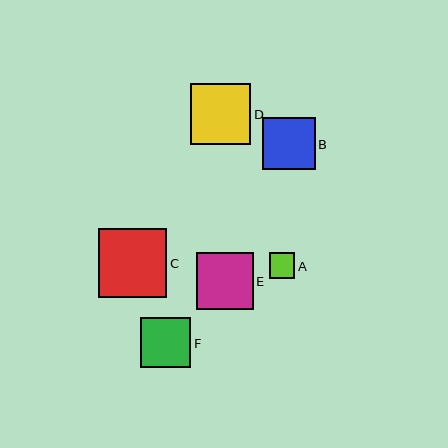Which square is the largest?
Square C is the largest with a size of approximately 69 pixels.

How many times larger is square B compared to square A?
Square B is approximately 2.1 times the size of square A.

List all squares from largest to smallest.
From largest to smallest: C, D, E, B, F, A.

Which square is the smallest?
Square A is the smallest with a size of approximately 25 pixels.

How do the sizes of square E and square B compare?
Square E and square B are approximately the same size.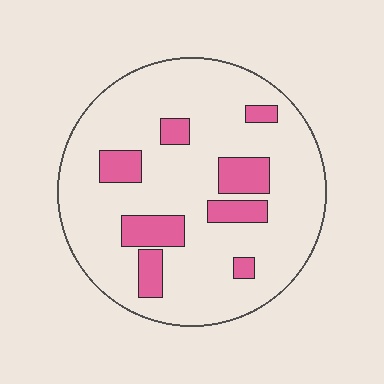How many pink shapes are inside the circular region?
8.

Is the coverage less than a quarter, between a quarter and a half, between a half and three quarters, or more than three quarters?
Less than a quarter.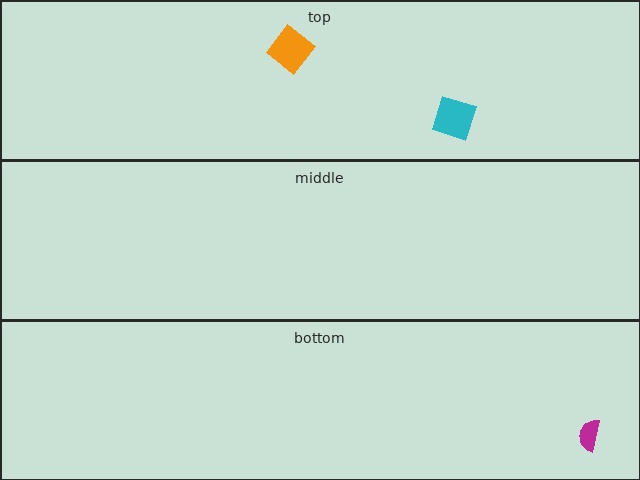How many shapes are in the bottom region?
1.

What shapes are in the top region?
The orange diamond, the cyan square.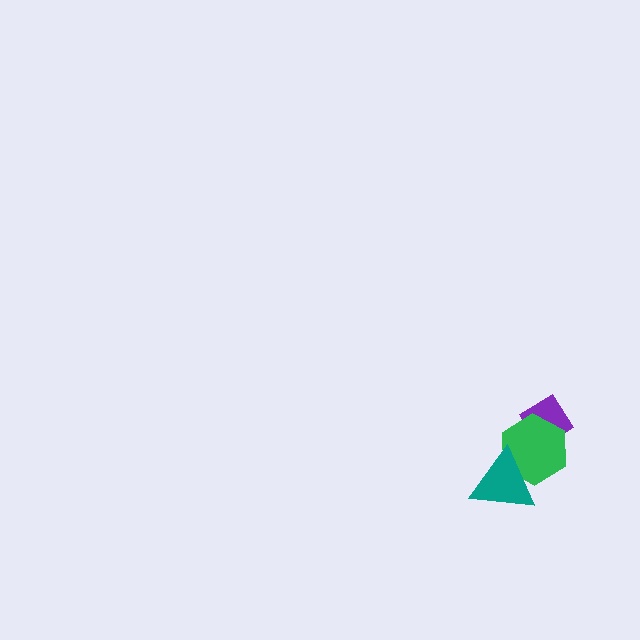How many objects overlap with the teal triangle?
1 object overlaps with the teal triangle.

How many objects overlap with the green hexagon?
2 objects overlap with the green hexagon.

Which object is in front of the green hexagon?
The teal triangle is in front of the green hexagon.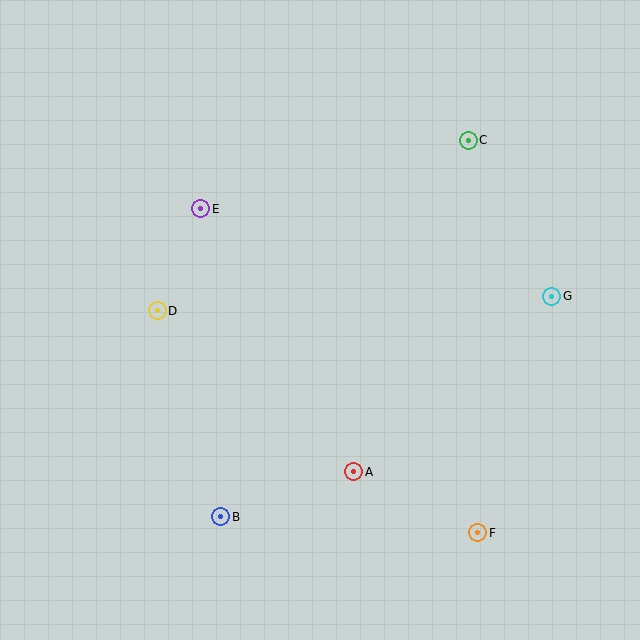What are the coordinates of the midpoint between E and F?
The midpoint between E and F is at (339, 371).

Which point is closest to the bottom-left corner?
Point B is closest to the bottom-left corner.